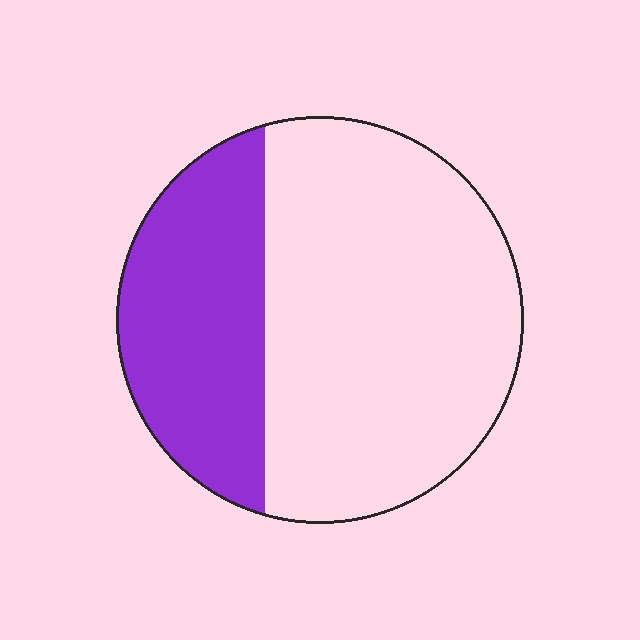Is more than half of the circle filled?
No.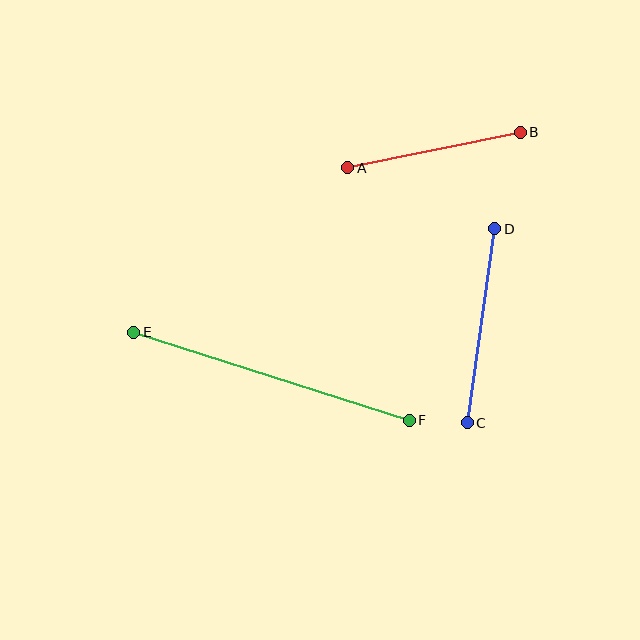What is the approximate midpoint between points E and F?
The midpoint is at approximately (272, 376) pixels.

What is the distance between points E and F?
The distance is approximately 289 pixels.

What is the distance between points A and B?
The distance is approximately 176 pixels.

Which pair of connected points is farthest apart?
Points E and F are farthest apart.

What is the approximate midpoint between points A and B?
The midpoint is at approximately (434, 150) pixels.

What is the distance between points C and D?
The distance is approximately 196 pixels.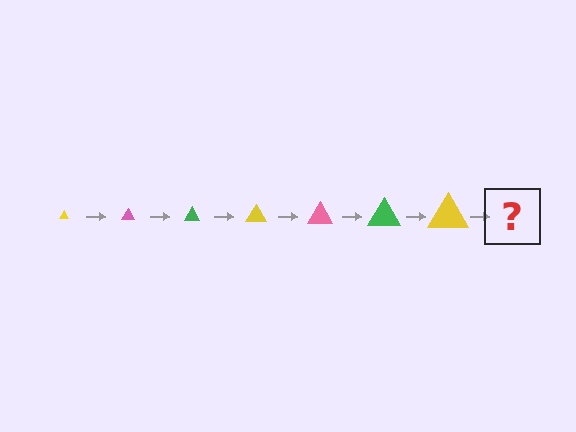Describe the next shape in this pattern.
It should be a pink triangle, larger than the previous one.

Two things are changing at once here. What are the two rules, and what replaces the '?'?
The two rules are that the triangle grows larger each step and the color cycles through yellow, pink, and green. The '?' should be a pink triangle, larger than the previous one.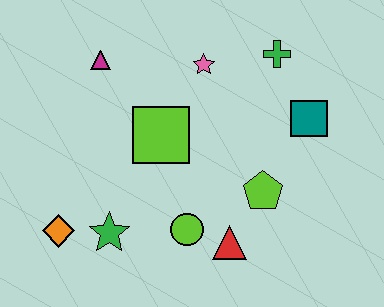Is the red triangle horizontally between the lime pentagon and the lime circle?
Yes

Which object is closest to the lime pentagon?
The red triangle is closest to the lime pentagon.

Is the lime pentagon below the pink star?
Yes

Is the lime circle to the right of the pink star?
No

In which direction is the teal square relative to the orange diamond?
The teal square is to the right of the orange diamond.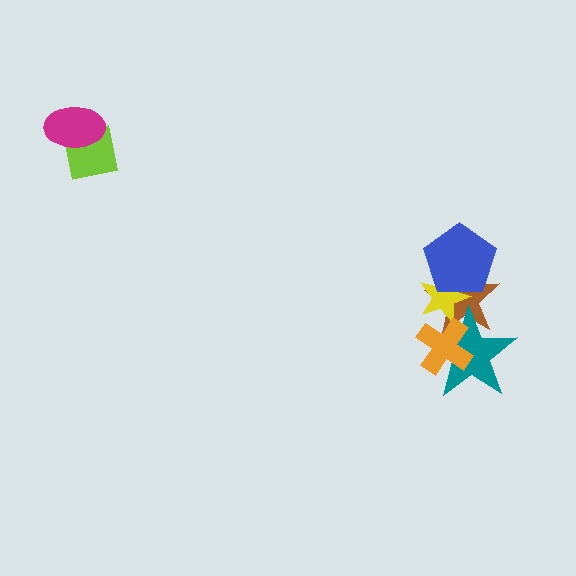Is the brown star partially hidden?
Yes, it is partially covered by another shape.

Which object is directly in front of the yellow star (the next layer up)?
The teal star is directly in front of the yellow star.